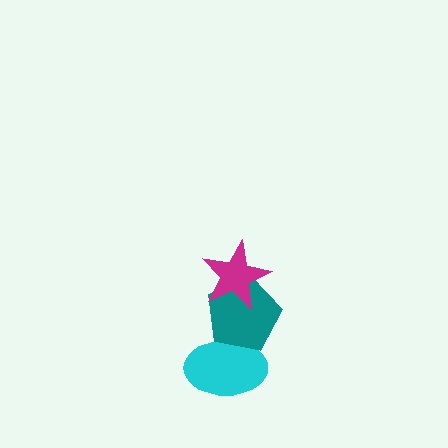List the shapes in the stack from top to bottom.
From top to bottom: the magenta star, the teal pentagon, the cyan ellipse.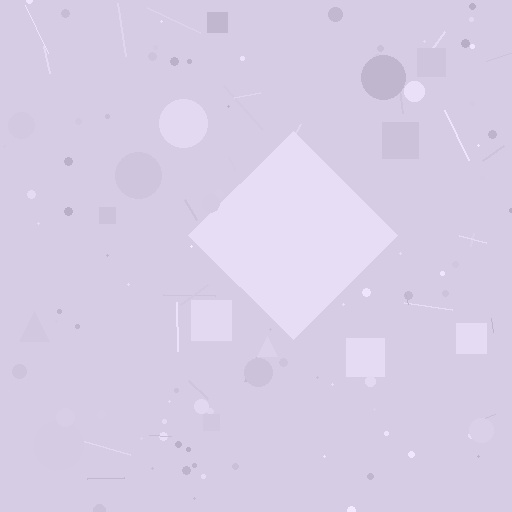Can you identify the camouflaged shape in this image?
The camouflaged shape is a diamond.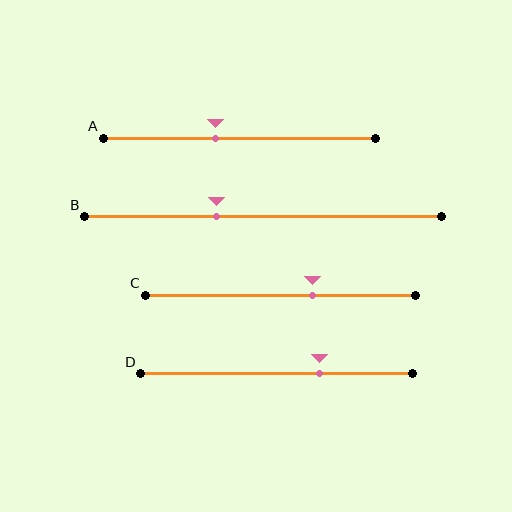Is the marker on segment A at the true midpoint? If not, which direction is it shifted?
No, the marker on segment A is shifted to the left by about 9% of the segment length.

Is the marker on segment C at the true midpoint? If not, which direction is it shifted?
No, the marker on segment C is shifted to the right by about 12% of the segment length.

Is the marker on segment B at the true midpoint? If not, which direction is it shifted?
No, the marker on segment B is shifted to the left by about 13% of the segment length.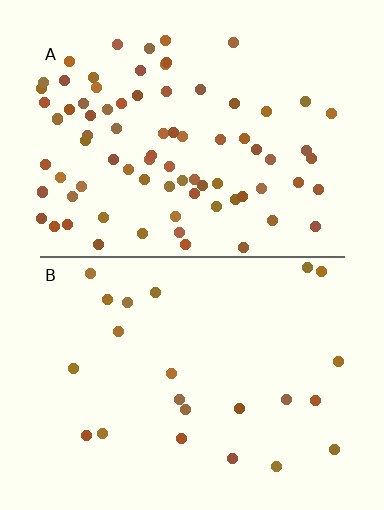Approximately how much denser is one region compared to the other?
Approximately 3.6× — region A over region B.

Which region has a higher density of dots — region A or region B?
A (the top).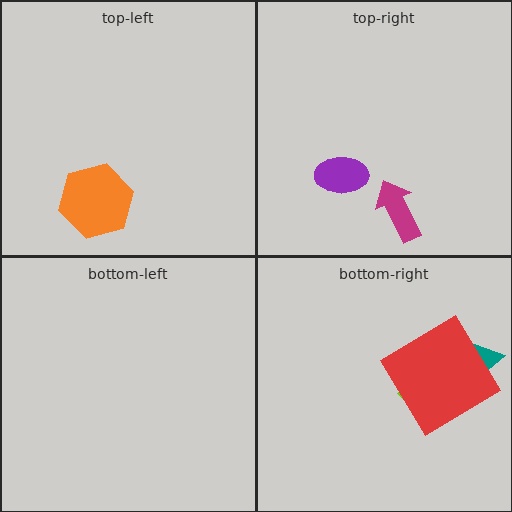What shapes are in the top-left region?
The orange hexagon.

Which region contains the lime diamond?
The bottom-right region.